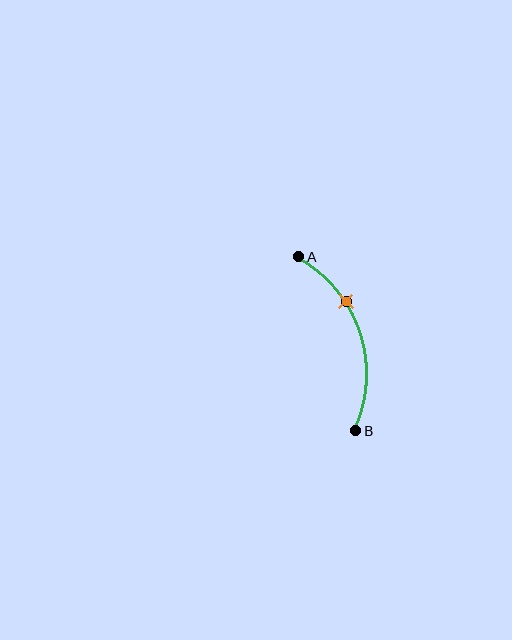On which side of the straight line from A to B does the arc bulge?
The arc bulges to the right of the straight line connecting A and B.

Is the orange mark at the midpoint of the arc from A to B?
No. The orange mark lies on the arc but is closer to endpoint A. The arc midpoint would be at the point on the curve equidistant along the arc from both A and B.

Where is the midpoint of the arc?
The arc midpoint is the point on the curve farthest from the straight line joining A and B. It sits to the right of that line.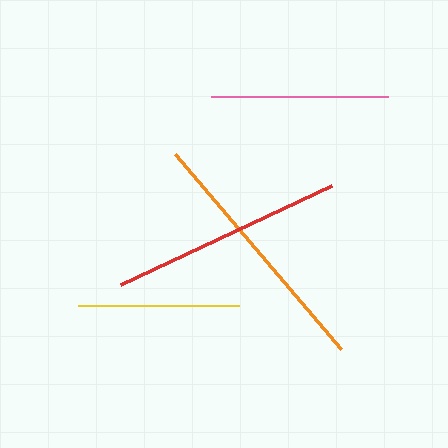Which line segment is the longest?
The orange line is the longest at approximately 256 pixels.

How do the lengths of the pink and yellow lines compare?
The pink and yellow lines are approximately the same length.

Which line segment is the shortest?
The yellow line is the shortest at approximately 162 pixels.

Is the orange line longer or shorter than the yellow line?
The orange line is longer than the yellow line.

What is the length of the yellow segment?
The yellow segment is approximately 162 pixels long.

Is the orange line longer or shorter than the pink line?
The orange line is longer than the pink line.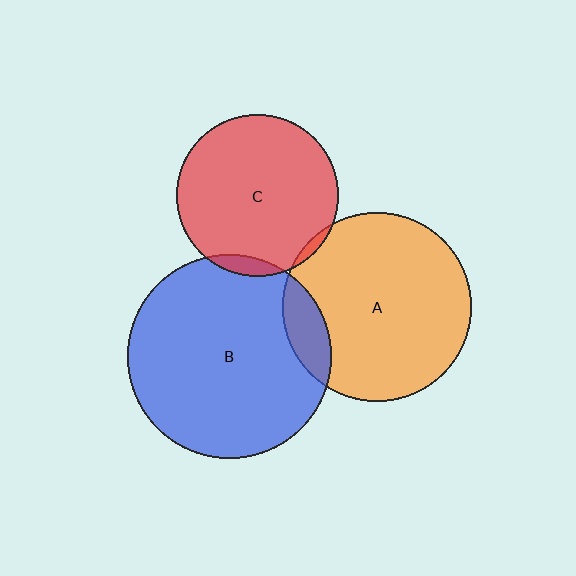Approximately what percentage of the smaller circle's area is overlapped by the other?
Approximately 10%.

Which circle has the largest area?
Circle B (blue).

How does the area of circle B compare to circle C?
Approximately 1.6 times.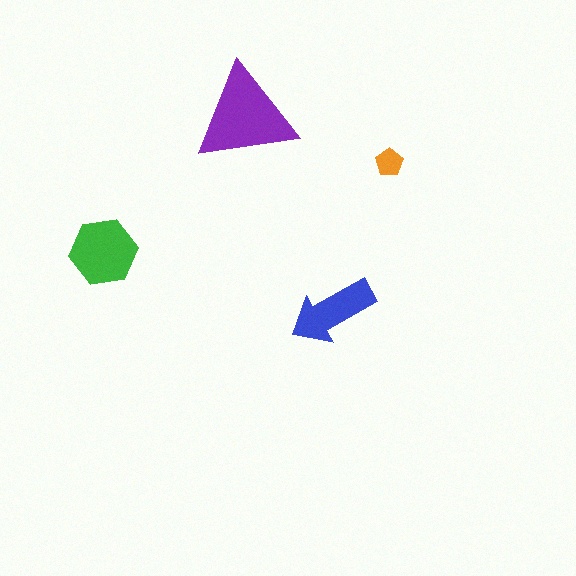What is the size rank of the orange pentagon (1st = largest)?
4th.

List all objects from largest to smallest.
The purple triangle, the green hexagon, the blue arrow, the orange pentagon.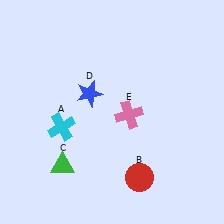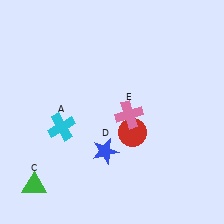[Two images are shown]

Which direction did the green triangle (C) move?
The green triangle (C) moved left.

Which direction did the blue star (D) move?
The blue star (D) moved down.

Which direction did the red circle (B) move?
The red circle (B) moved up.